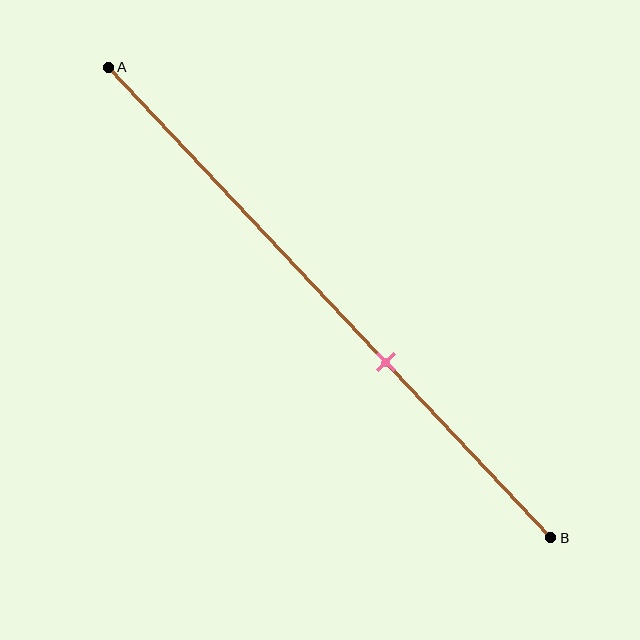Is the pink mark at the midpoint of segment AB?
No, the mark is at about 65% from A, not at the 50% midpoint.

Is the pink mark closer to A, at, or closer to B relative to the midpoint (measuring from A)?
The pink mark is closer to point B than the midpoint of segment AB.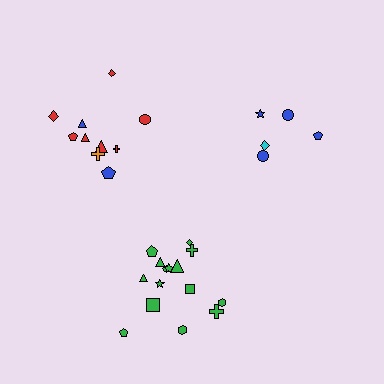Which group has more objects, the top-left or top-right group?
The top-left group.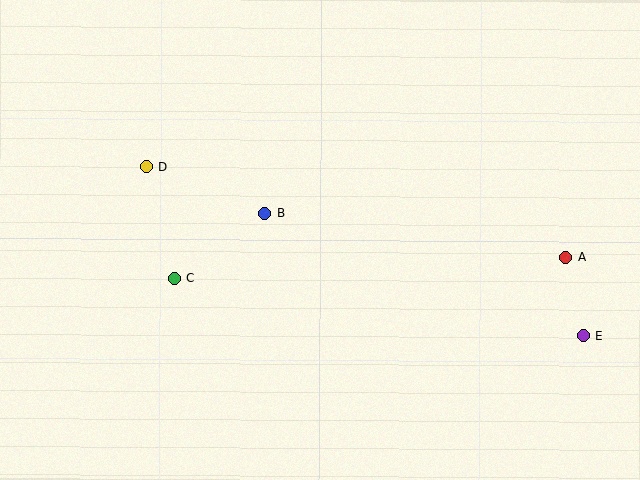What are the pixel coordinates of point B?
Point B is at (265, 213).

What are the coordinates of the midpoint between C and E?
The midpoint between C and E is at (379, 307).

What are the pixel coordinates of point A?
Point A is at (566, 257).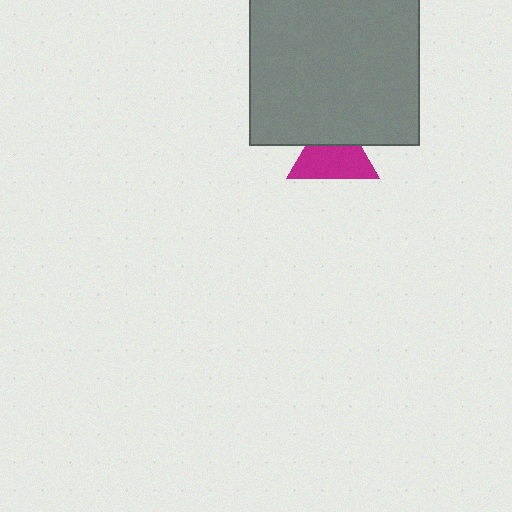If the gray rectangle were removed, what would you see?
You would see the complete magenta triangle.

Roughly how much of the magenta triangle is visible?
Most of it is visible (roughly 66%).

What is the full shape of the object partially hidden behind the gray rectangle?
The partially hidden object is a magenta triangle.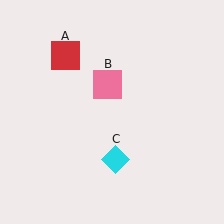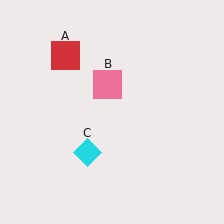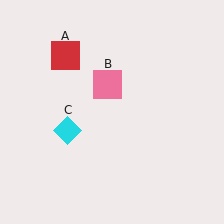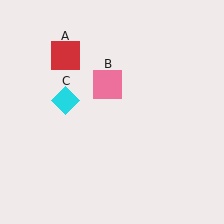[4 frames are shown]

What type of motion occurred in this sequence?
The cyan diamond (object C) rotated clockwise around the center of the scene.